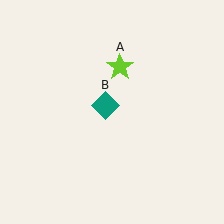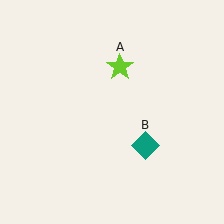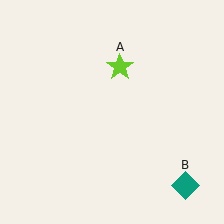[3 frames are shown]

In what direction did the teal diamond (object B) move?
The teal diamond (object B) moved down and to the right.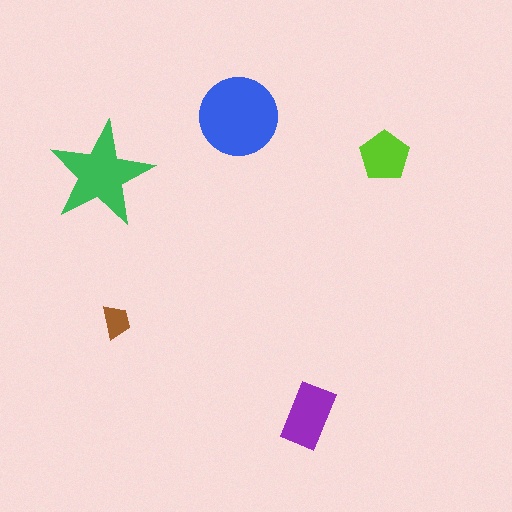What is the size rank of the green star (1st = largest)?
2nd.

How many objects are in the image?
There are 5 objects in the image.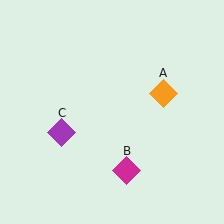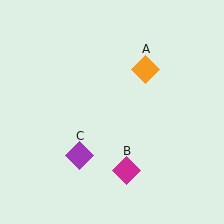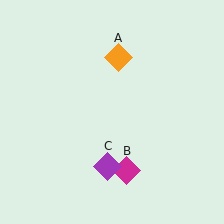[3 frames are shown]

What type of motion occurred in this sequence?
The orange diamond (object A), purple diamond (object C) rotated counterclockwise around the center of the scene.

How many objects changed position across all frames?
2 objects changed position: orange diamond (object A), purple diamond (object C).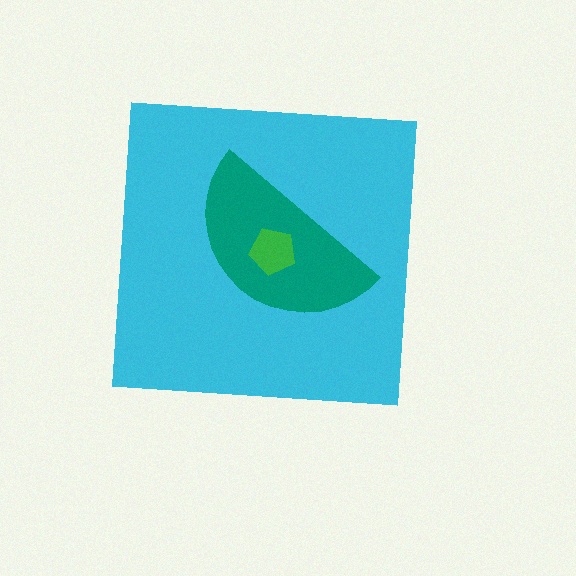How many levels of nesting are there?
3.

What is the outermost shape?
The cyan square.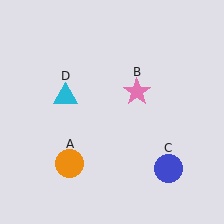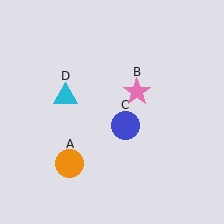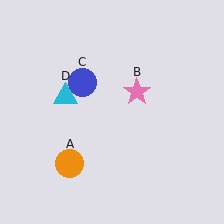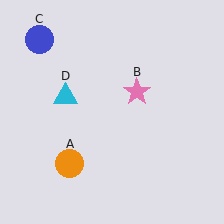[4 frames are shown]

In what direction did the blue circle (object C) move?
The blue circle (object C) moved up and to the left.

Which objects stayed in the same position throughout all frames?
Orange circle (object A) and pink star (object B) and cyan triangle (object D) remained stationary.